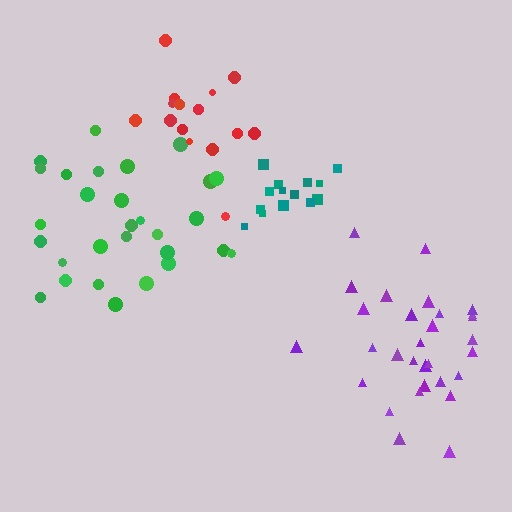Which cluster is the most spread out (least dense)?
Green.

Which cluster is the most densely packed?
Teal.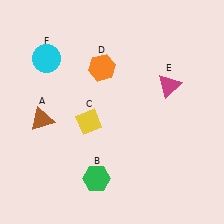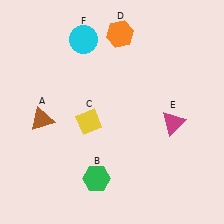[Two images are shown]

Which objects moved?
The objects that moved are: the orange hexagon (D), the magenta triangle (E), the cyan circle (F).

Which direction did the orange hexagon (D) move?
The orange hexagon (D) moved up.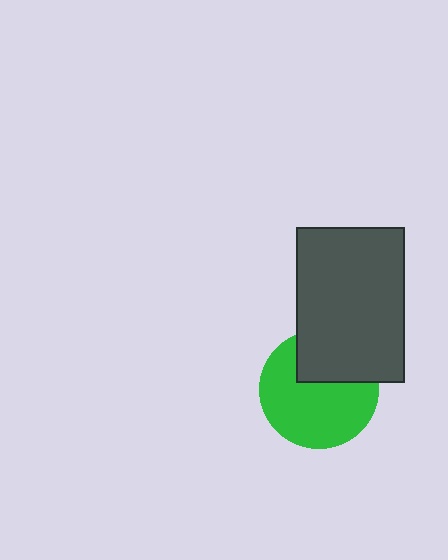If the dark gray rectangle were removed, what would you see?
You would see the complete green circle.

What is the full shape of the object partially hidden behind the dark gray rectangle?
The partially hidden object is a green circle.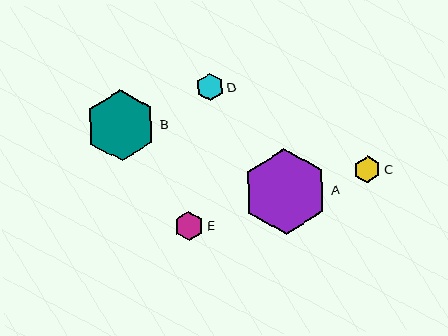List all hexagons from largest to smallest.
From largest to smallest: A, B, E, C, D.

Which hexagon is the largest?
Hexagon A is the largest with a size of approximately 85 pixels.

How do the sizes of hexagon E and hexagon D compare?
Hexagon E and hexagon D are approximately the same size.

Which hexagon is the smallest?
Hexagon D is the smallest with a size of approximately 27 pixels.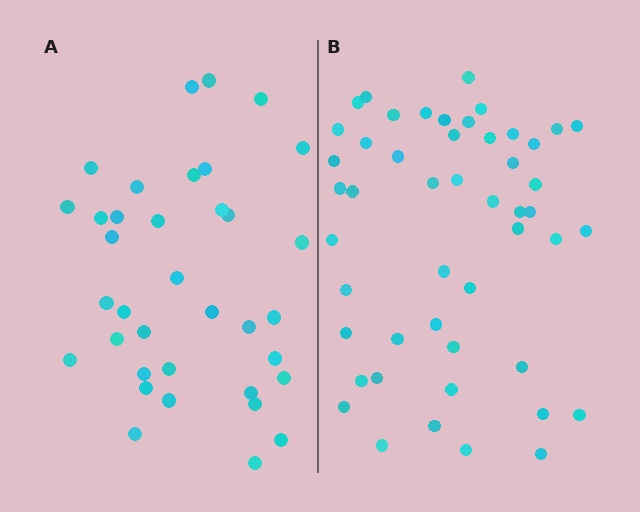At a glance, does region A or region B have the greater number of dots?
Region B (the right region) has more dots.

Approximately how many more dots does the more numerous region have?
Region B has approximately 15 more dots than region A.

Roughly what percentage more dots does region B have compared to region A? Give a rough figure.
About 35% more.